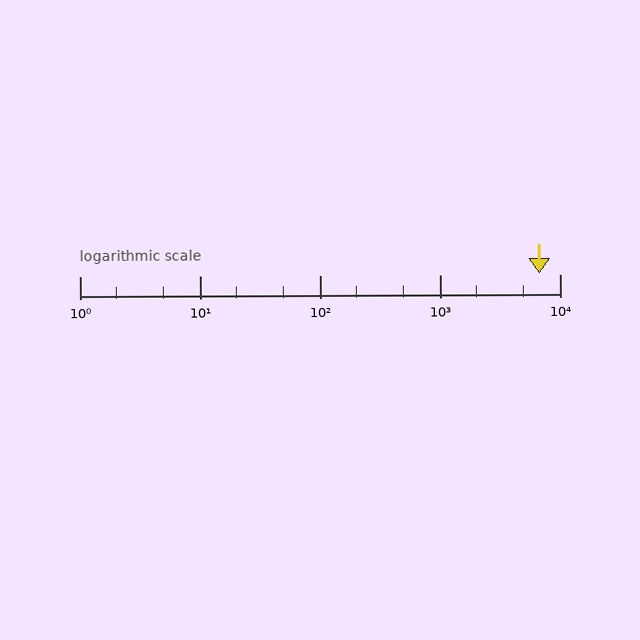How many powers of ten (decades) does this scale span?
The scale spans 4 decades, from 1 to 10000.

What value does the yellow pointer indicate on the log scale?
The pointer indicates approximately 6800.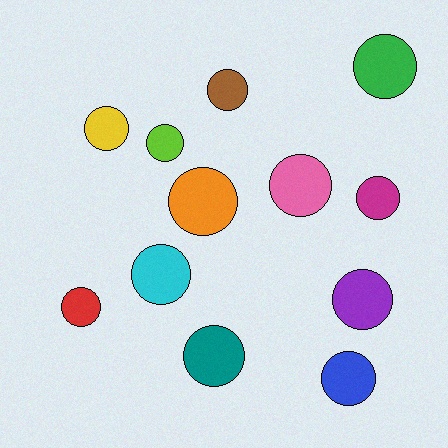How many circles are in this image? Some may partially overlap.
There are 12 circles.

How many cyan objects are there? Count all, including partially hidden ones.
There is 1 cyan object.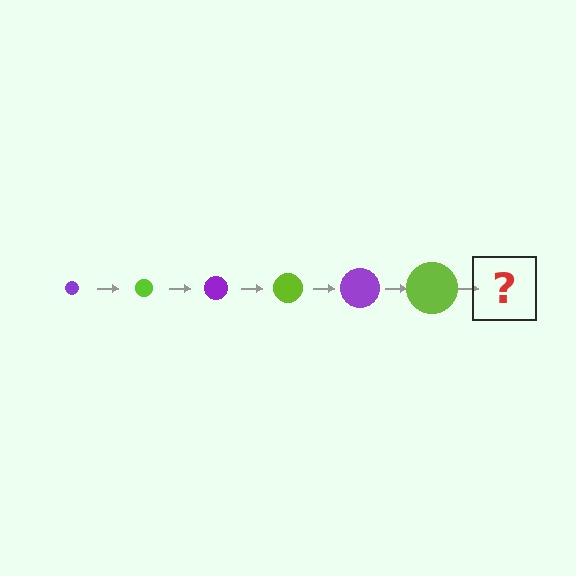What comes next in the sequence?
The next element should be a purple circle, larger than the previous one.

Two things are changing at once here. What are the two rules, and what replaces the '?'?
The two rules are that the circle grows larger each step and the color cycles through purple and lime. The '?' should be a purple circle, larger than the previous one.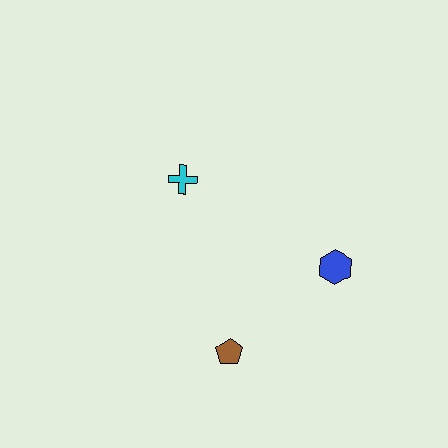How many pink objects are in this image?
There are no pink objects.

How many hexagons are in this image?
There is 1 hexagon.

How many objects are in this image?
There are 3 objects.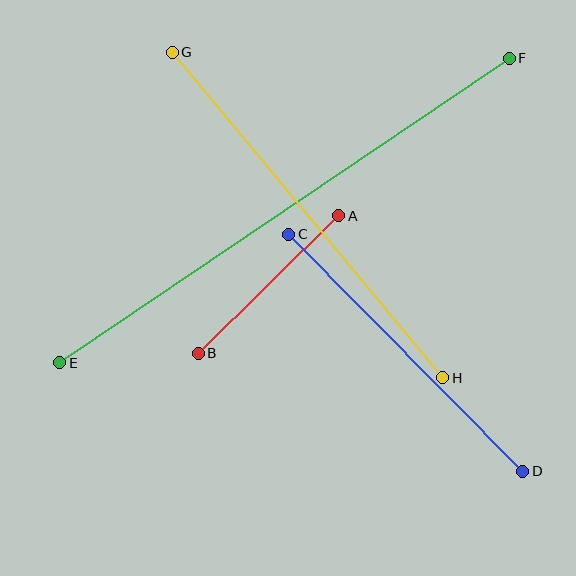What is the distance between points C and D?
The distance is approximately 333 pixels.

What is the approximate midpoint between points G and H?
The midpoint is at approximately (308, 215) pixels.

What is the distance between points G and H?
The distance is approximately 423 pixels.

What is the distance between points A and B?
The distance is approximately 197 pixels.